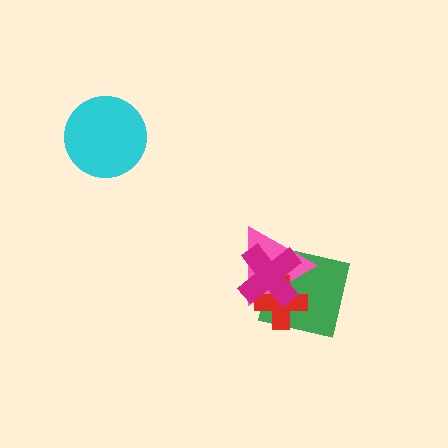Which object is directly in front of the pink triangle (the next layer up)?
The red cross is directly in front of the pink triangle.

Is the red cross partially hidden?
Yes, it is partially covered by another shape.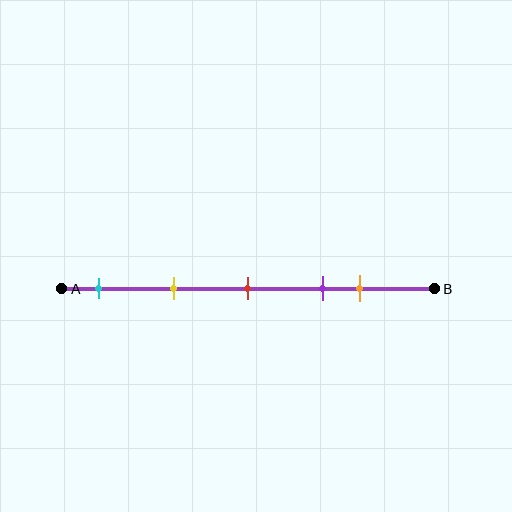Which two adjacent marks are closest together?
The purple and orange marks are the closest adjacent pair.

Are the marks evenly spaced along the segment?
No, the marks are not evenly spaced.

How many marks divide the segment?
There are 5 marks dividing the segment.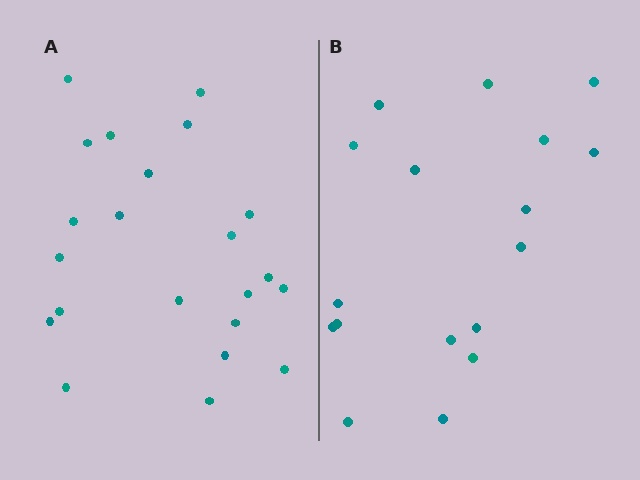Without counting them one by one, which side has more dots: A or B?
Region A (the left region) has more dots.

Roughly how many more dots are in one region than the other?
Region A has about 5 more dots than region B.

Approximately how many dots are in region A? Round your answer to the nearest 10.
About 20 dots. (The exact count is 22, which rounds to 20.)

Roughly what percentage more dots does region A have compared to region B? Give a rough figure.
About 30% more.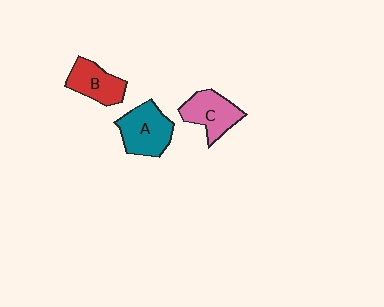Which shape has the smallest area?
Shape B (red).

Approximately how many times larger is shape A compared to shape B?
Approximately 1.3 times.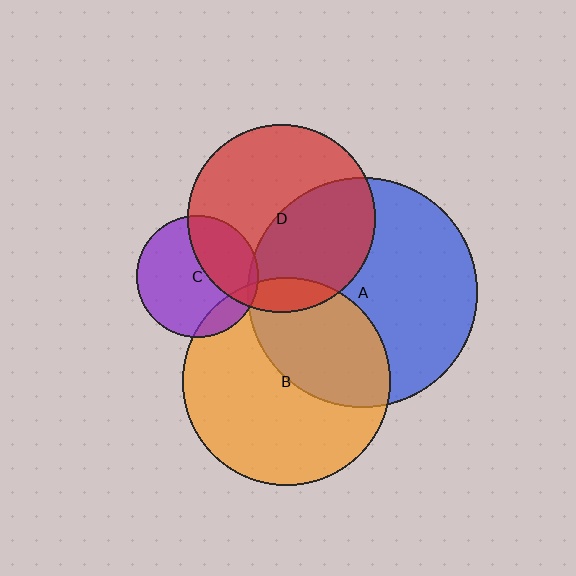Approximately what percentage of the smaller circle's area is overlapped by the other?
Approximately 40%.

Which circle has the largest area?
Circle A (blue).